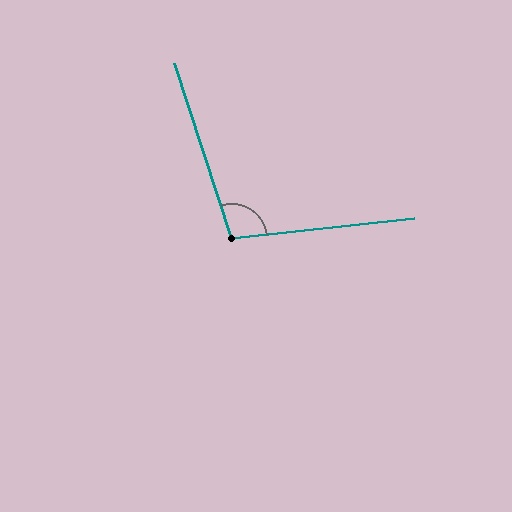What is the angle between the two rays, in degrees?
Approximately 102 degrees.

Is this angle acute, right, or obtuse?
It is obtuse.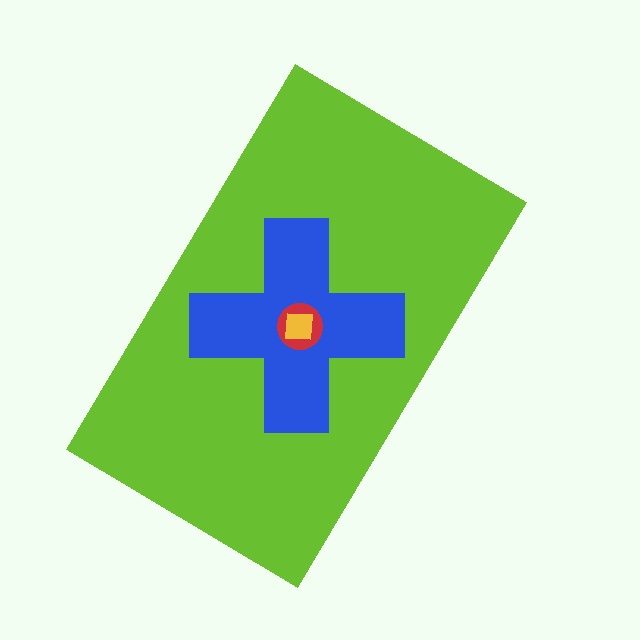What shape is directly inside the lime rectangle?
The blue cross.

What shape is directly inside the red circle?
The yellow square.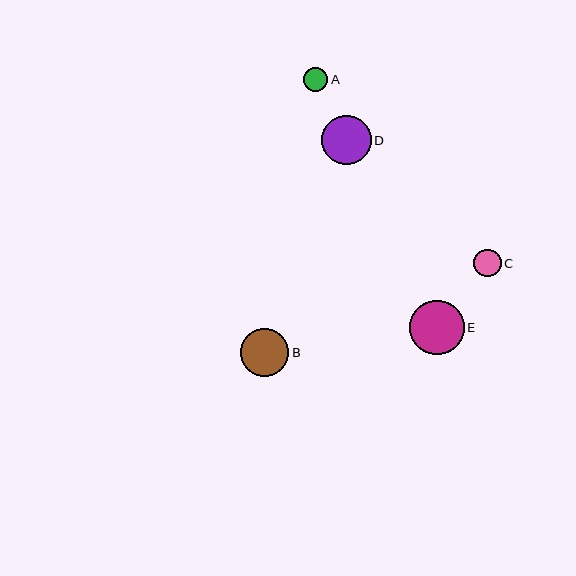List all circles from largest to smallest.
From largest to smallest: E, D, B, C, A.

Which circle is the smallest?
Circle A is the smallest with a size of approximately 24 pixels.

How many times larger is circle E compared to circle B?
Circle E is approximately 1.1 times the size of circle B.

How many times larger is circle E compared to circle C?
Circle E is approximately 2.0 times the size of circle C.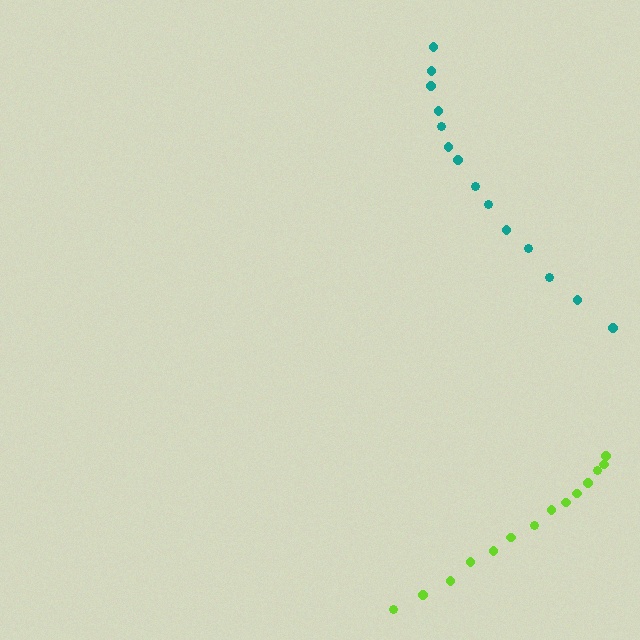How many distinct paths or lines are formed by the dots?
There are 2 distinct paths.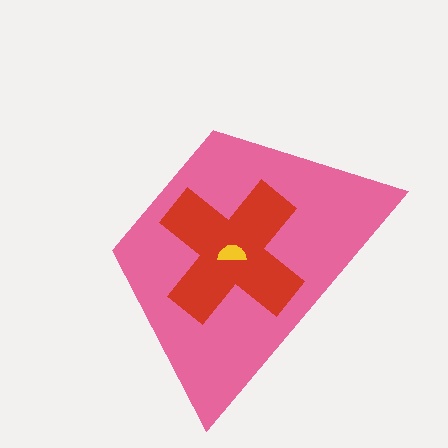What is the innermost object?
The yellow semicircle.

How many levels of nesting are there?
3.